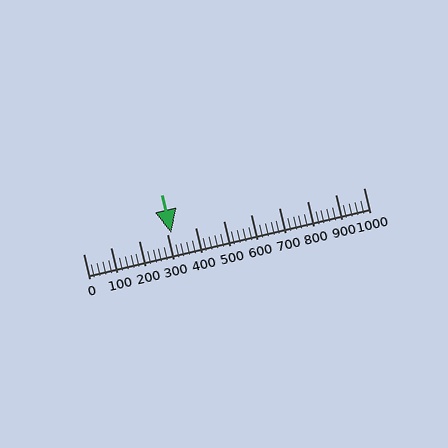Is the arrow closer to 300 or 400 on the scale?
The arrow is closer to 300.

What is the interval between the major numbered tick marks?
The major tick marks are spaced 100 units apart.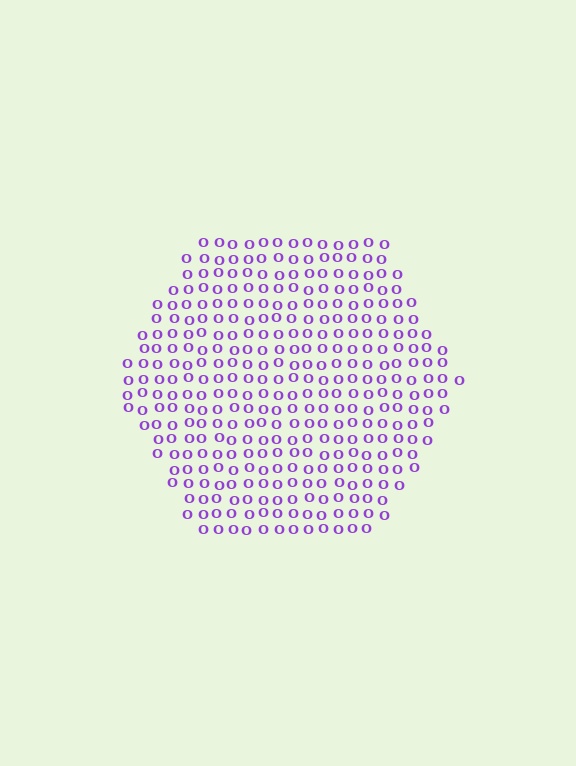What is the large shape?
The large shape is a hexagon.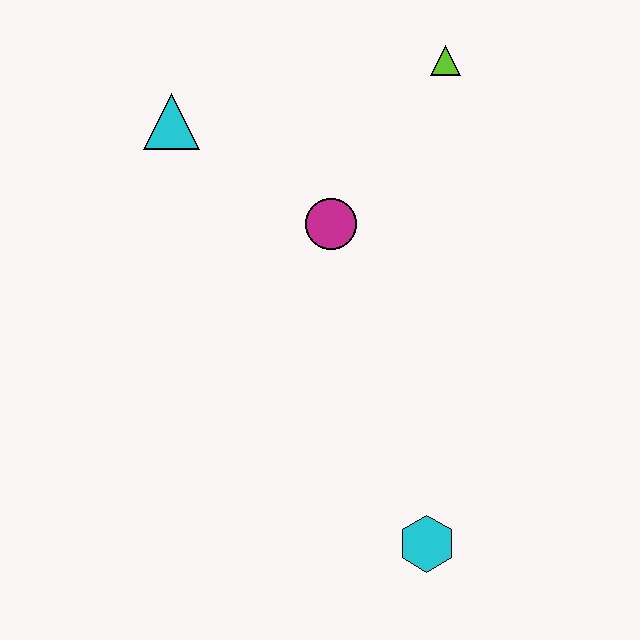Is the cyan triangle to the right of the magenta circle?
No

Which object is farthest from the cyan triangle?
The cyan hexagon is farthest from the cyan triangle.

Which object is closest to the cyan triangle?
The magenta circle is closest to the cyan triangle.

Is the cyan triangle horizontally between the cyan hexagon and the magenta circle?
No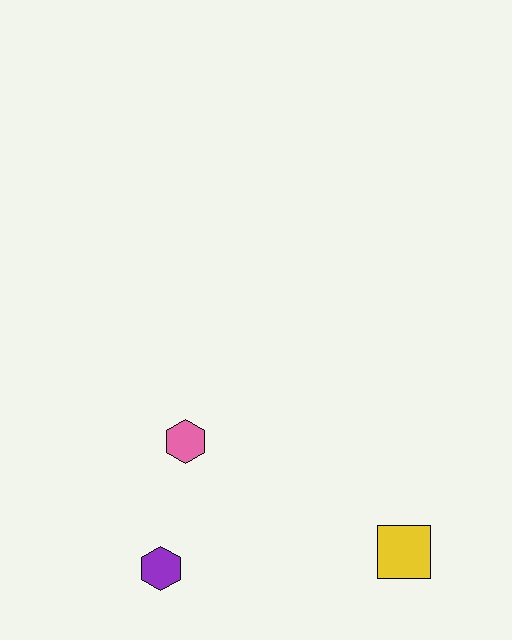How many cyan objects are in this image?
There are no cyan objects.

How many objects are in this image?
There are 3 objects.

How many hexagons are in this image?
There are 2 hexagons.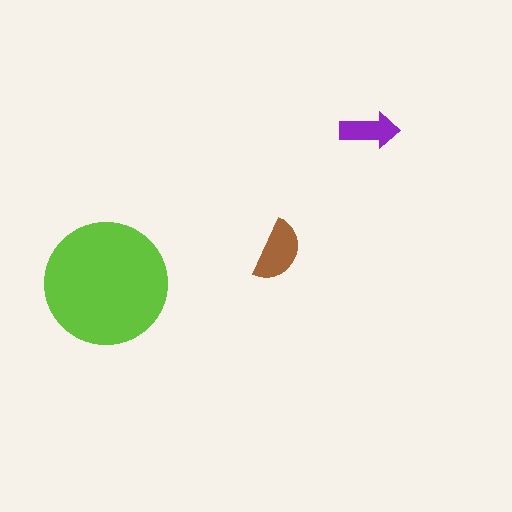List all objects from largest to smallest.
The lime circle, the brown semicircle, the purple arrow.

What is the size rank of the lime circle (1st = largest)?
1st.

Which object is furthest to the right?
The purple arrow is rightmost.